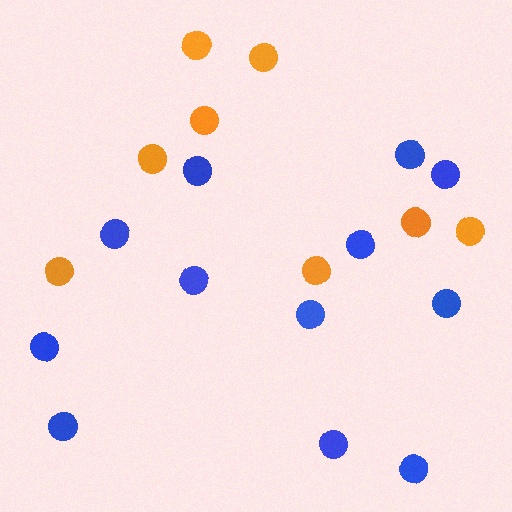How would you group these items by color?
There are 2 groups: one group of blue circles (12) and one group of orange circles (8).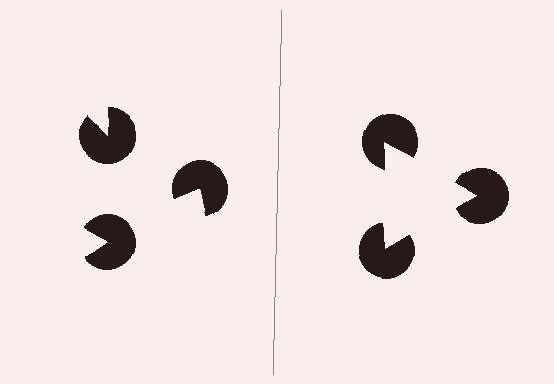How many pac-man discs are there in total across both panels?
6 — 3 on each side.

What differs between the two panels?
The pac-man discs are positioned identically on both sides; only the wedge orientations differ. On the right they align to a triangle; on the left they are misaligned.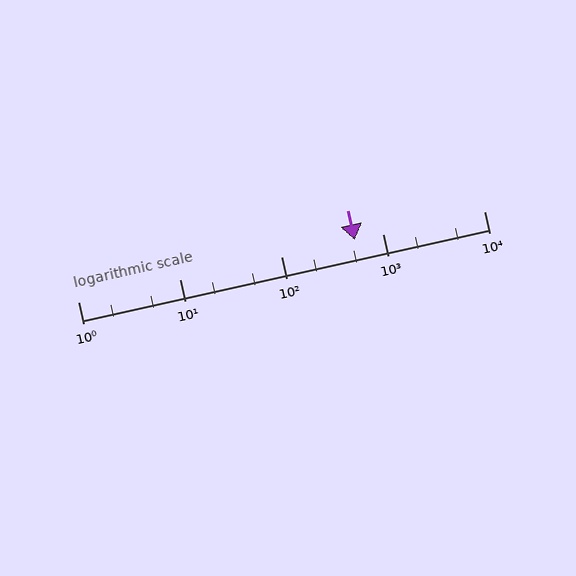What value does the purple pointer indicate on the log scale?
The pointer indicates approximately 530.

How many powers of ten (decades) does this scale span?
The scale spans 4 decades, from 1 to 10000.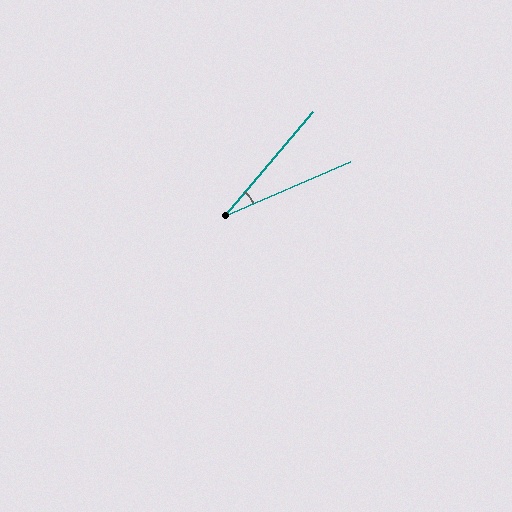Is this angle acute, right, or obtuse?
It is acute.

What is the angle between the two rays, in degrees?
Approximately 26 degrees.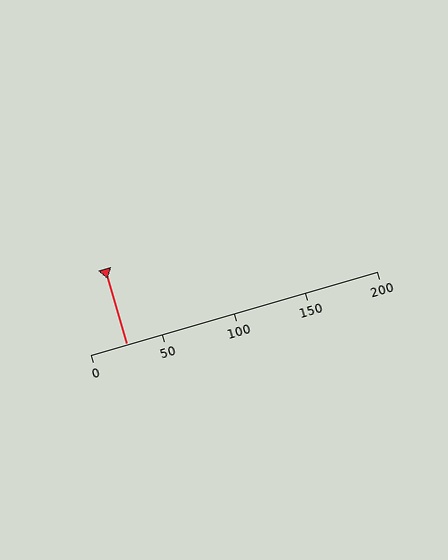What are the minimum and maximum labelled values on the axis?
The axis runs from 0 to 200.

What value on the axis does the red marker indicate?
The marker indicates approximately 25.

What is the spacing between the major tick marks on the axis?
The major ticks are spaced 50 apart.